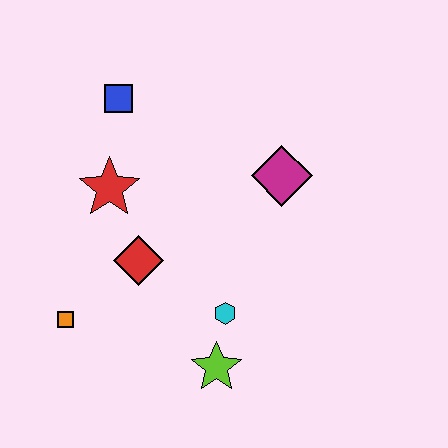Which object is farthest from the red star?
The lime star is farthest from the red star.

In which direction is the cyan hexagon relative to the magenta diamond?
The cyan hexagon is below the magenta diamond.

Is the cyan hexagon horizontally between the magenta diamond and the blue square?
Yes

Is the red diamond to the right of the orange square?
Yes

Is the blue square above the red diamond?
Yes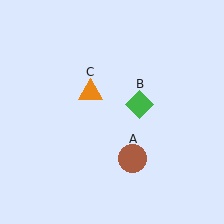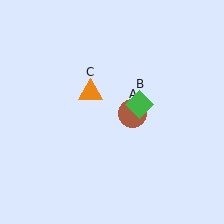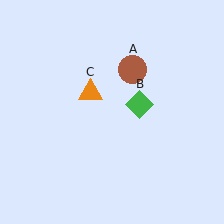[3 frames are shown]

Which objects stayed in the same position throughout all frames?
Green diamond (object B) and orange triangle (object C) remained stationary.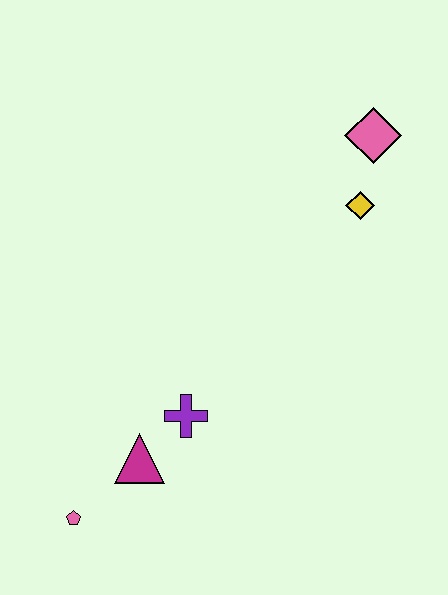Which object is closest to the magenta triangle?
The purple cross is closest to the magenta triangle.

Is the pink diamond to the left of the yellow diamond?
No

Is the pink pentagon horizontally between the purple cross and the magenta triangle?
No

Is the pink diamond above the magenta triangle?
Yes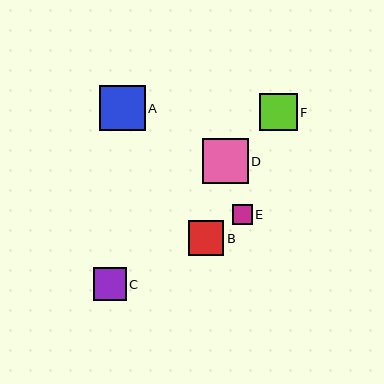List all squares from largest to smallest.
From largest to smallest: A, D, F, B, C, E.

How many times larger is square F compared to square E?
Square F is approximately 1.9 times the size of square E.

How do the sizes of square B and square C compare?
Square B and square C are approximately the same size.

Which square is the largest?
Square A is the largest with a size of approximately 46 pixels.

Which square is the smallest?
Square E is the smallest with a size of approximately 20 pixels.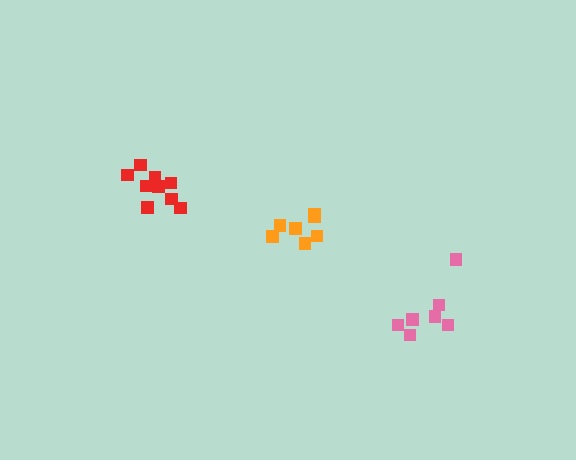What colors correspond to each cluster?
The clusters are colored: red, orange, pink.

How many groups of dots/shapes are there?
There are 3 groups.